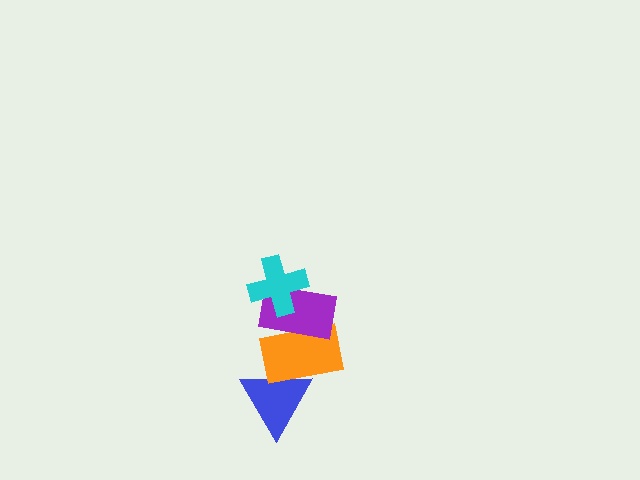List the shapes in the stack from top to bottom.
From top to bottom: the cyan cross, the purple rectangle, the orange rectangle, the blue triangle.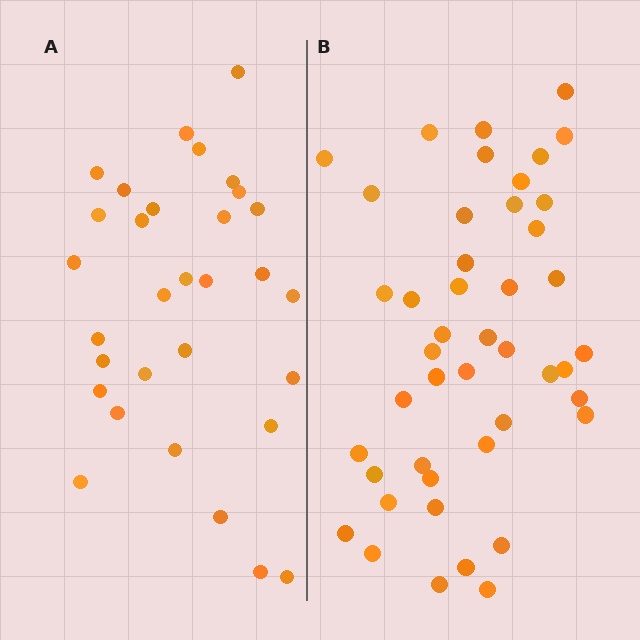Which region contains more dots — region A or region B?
Region B (the right region) has more dots.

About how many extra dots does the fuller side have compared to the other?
Region B has approximately 15 more dots than region A.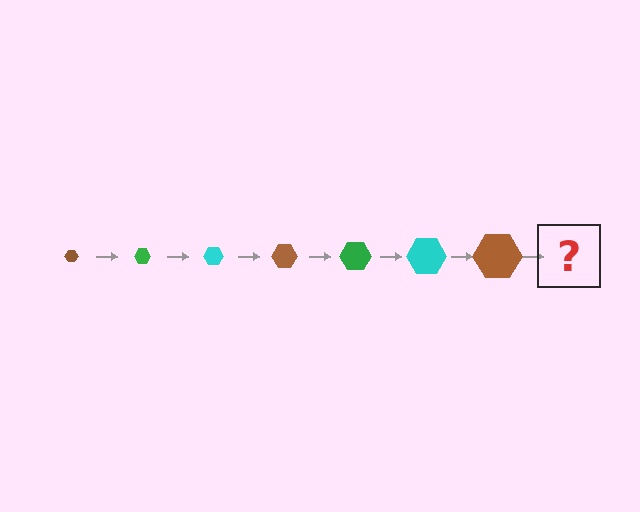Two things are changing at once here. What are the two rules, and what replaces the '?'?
The two rules are that the hexagon grows larger each step and the color cycles through brown, green, and cyan. The '?' should be a green hexagon, larger than the previous one.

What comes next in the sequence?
The next element should be a green hexagon, larger than the previous one.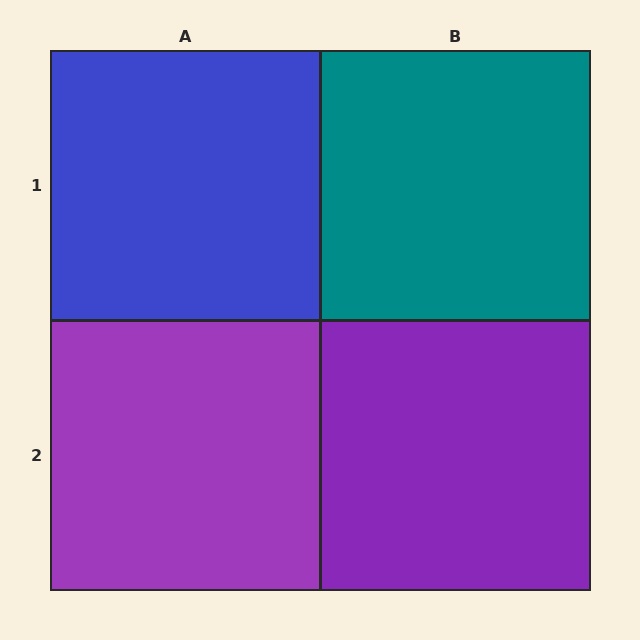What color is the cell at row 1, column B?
Teal.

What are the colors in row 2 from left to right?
Purple, purple.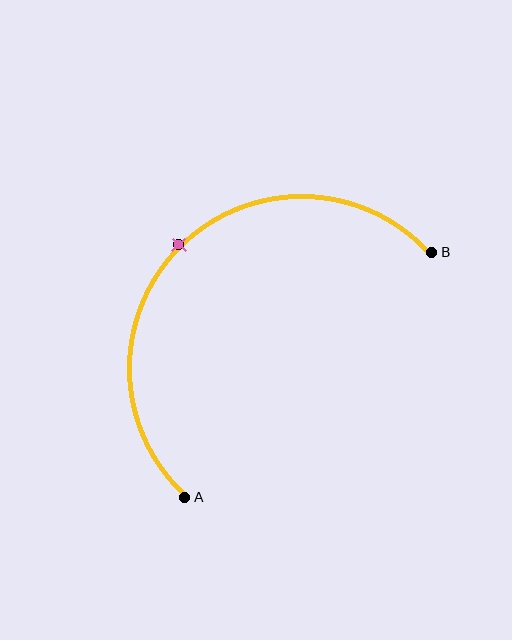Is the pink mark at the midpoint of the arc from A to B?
Yes. The pink mark lies on the arc at equal arc-length from both A and B — it is the arc midpoint.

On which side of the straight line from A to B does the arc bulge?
The arc bulges above and to the left of the straight line connecting A and B.